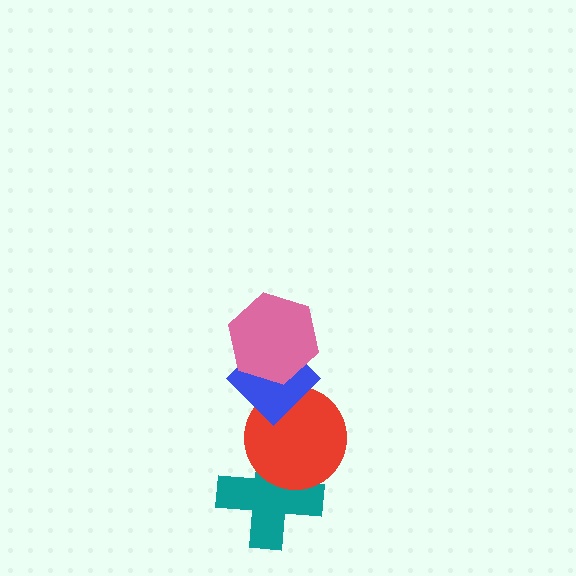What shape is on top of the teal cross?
The red circle is on top of the teal cross.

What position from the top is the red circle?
The red circle is 3rd from the top.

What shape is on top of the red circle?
The blue diamond is on top of the red circle.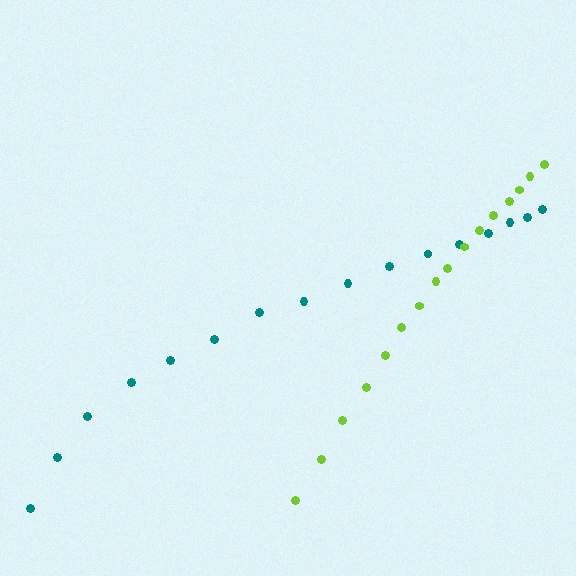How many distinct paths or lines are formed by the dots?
There are 2 distinct paths.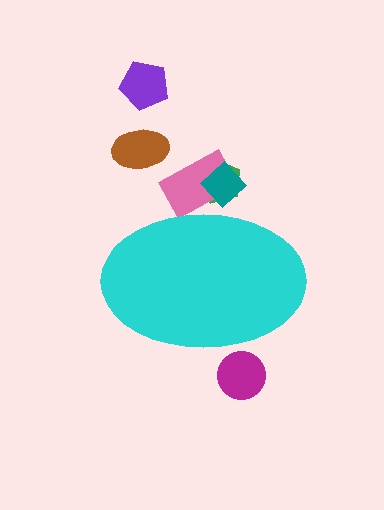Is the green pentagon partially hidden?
Yes, the green pentagon is partially hidden behind the cyan ellipse.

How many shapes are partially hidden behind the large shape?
4 shapes are partially hidden.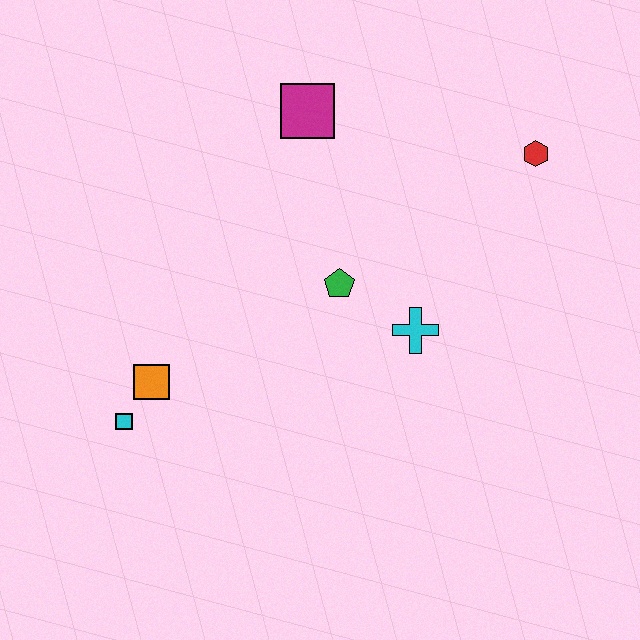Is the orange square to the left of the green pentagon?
Yes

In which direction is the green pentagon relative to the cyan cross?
The green pentagon is to the left of the cyan cross.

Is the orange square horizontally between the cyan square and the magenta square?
Yes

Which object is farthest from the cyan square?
The red hexagon is farthest from the cyan square.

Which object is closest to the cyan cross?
The green pentagon is closest to the cyan cross.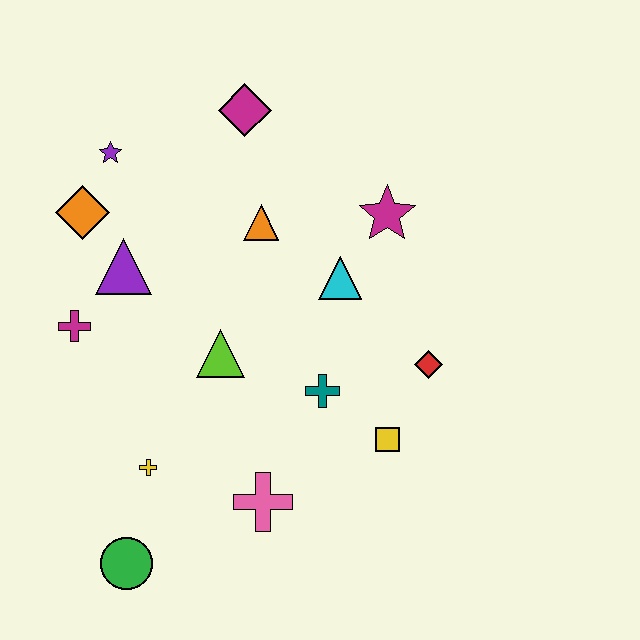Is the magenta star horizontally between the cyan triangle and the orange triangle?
No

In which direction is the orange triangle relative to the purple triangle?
The orange triangle is to the right of the purple triangle.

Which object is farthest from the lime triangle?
The magenta diamond is farthest from the lime triangle.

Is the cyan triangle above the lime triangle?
Yes